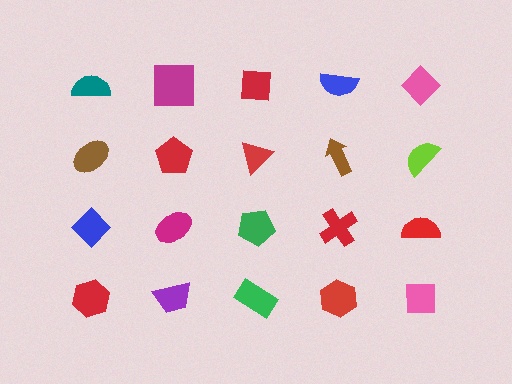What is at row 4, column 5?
A pink square.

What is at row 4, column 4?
A red hexagon.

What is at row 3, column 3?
A green pentagon.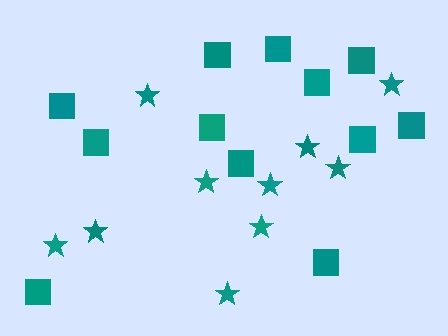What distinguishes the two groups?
There are 2 groups: one group of squares (12) and one group of stars (10).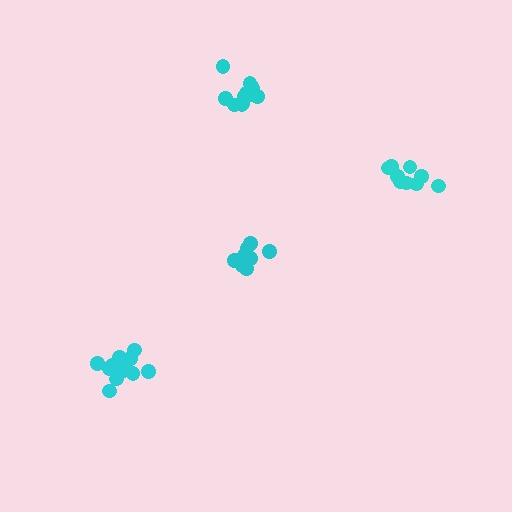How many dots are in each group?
Group 1: 13 dots, Group 2: 9 dots, Group 3: 8 dots, Group 4: 12 dots (42 total).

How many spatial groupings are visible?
There are 4 spatial groupings.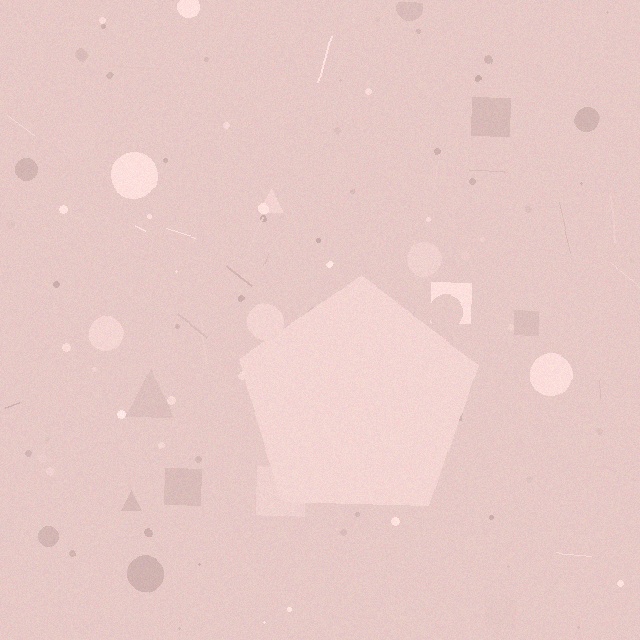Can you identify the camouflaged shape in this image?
The camouflaged shape is a pentagon.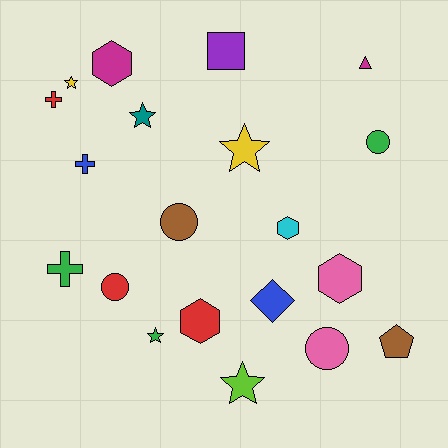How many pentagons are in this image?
There is 1 pentagon.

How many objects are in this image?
There are 20 objects.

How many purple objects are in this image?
There is 1 purple object.